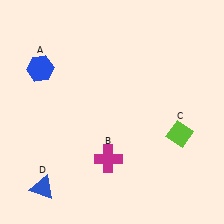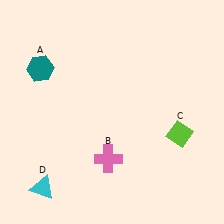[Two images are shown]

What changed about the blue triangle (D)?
In Image 1, D is blue. In Image 2, it changed to cyan.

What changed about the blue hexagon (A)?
In Image 1, A is blue. In Image 2, it changed to teal.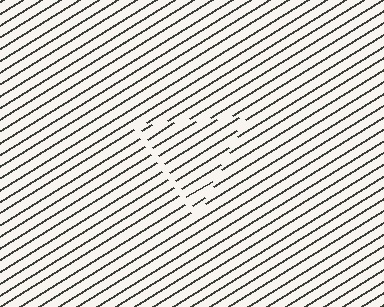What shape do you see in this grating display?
An illusory triangle. The interior of the shape contains the same grating, shifted by half a period — the contour is defined by the phase discontinuity where line-ends from the inner and outer gratings abut.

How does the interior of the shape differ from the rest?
The interior of the shape contains the same grating, shifted by half a period — the contour is defined by the phase discontinuity where line-ends from the inner and outer gratings abut.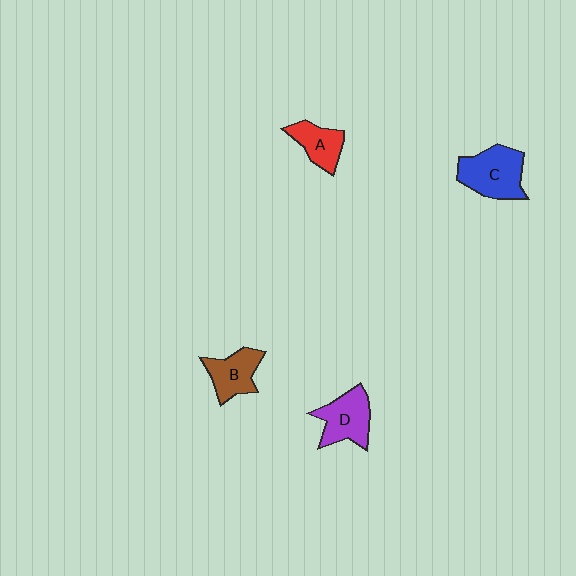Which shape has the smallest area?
Shape A (red).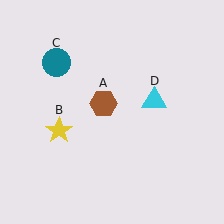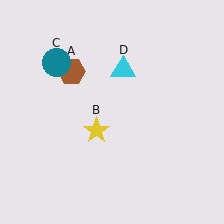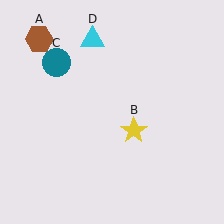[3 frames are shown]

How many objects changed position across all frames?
3 objects changed position: brown hexagon (object A), yellow star (object B), cyan triangle (object D).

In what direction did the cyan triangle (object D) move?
The cyan triangle (object D) moved up and to the left.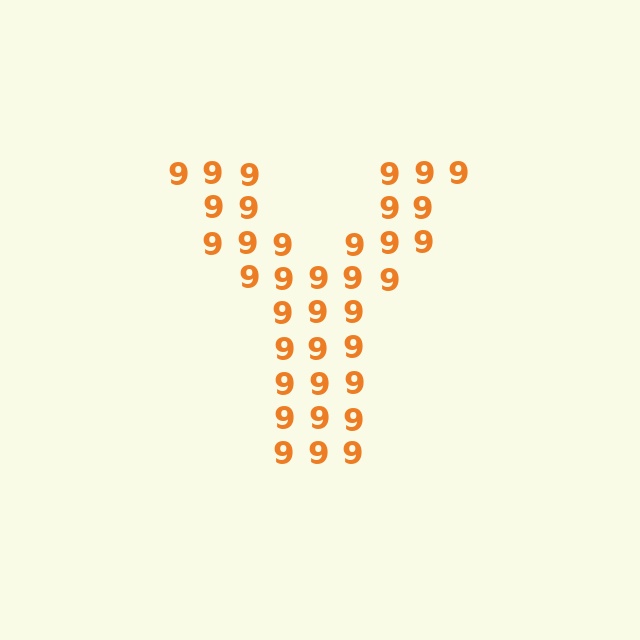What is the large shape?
The large shape is the letter Y.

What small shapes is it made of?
It is made of small digit 9's.